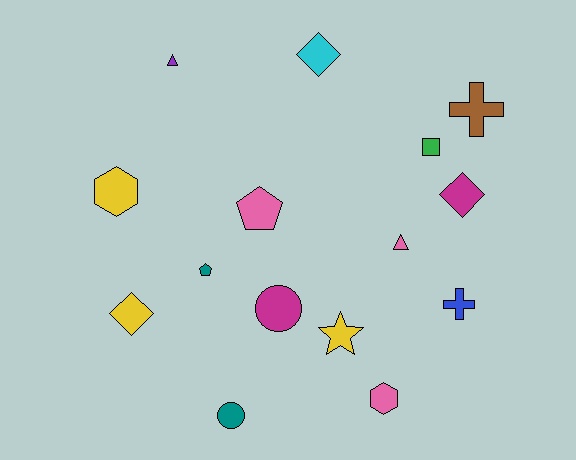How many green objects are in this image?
There is 1 green object.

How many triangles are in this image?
There are 2 triangles.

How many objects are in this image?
There are 15 objects.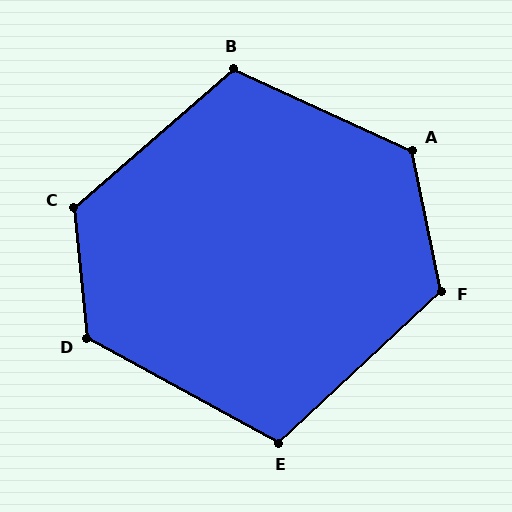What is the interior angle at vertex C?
Approximately 126 degrees (obtuse).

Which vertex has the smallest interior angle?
E, at approximately 108 degrees.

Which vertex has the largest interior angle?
A, at approximately 126 degrees.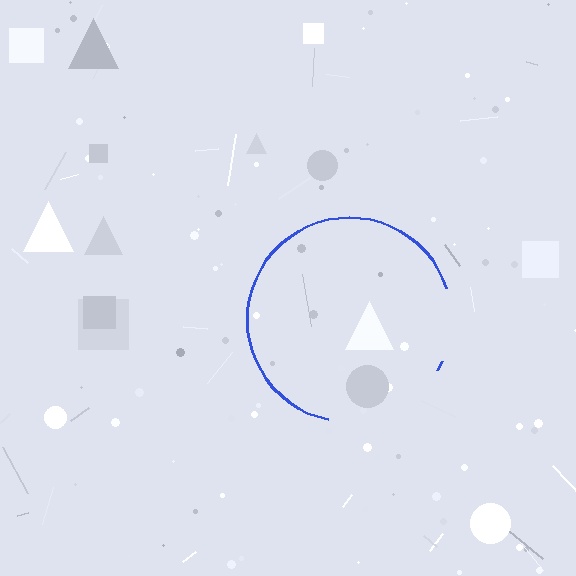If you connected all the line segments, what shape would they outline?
They would outline a circle.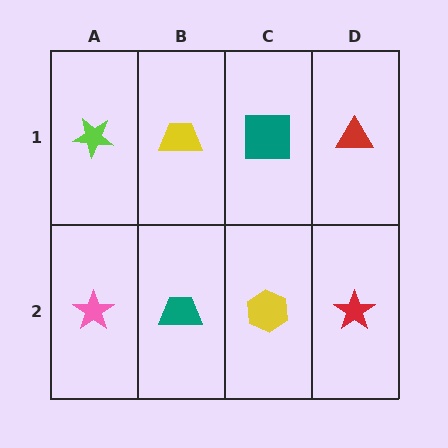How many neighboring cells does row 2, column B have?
3.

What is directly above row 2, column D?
A red triangle.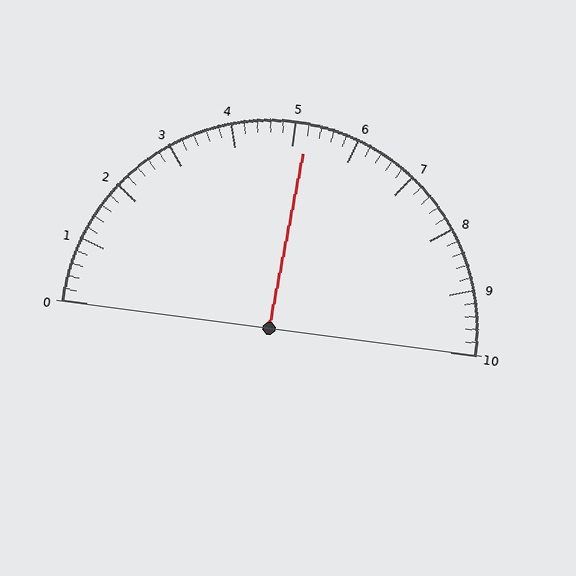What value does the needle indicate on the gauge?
The needle indicates approximately 5.2.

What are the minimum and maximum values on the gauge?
The gauge ranges from 0 to 10.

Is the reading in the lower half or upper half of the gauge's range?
The reading is in the upper half of the range (0 to 10).